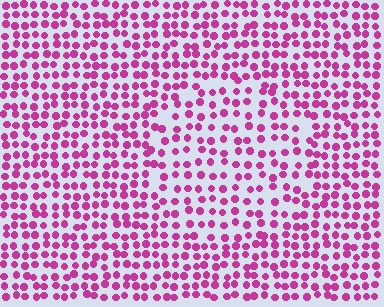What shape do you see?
I see a circle.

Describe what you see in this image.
The image contains small magenta elements arranged at two different densities. A circle-shaped region is visible where the elements are less densely packed than the surrounding area.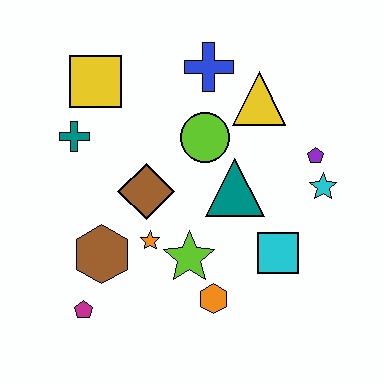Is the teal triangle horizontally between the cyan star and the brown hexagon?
Yes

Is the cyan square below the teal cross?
Yes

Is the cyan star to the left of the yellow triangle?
No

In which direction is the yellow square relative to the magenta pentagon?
The yellow square is above the magenta pentagon.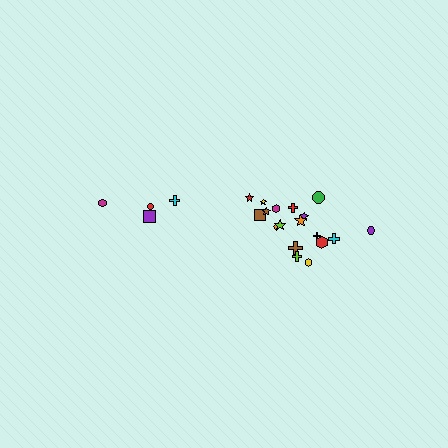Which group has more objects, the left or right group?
The right group.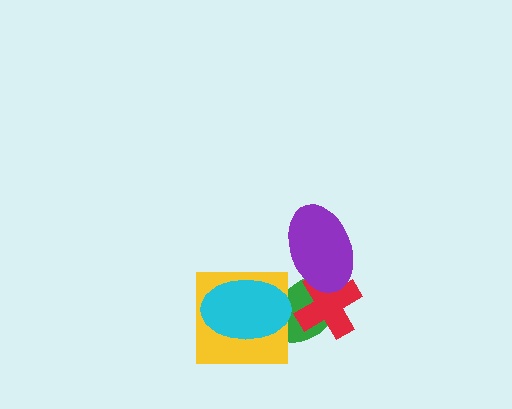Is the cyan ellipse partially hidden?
No, no other shape covers it.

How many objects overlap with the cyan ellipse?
2 objects overlap with the cyan ellipse.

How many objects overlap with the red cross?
2 objects overlap with the red cross.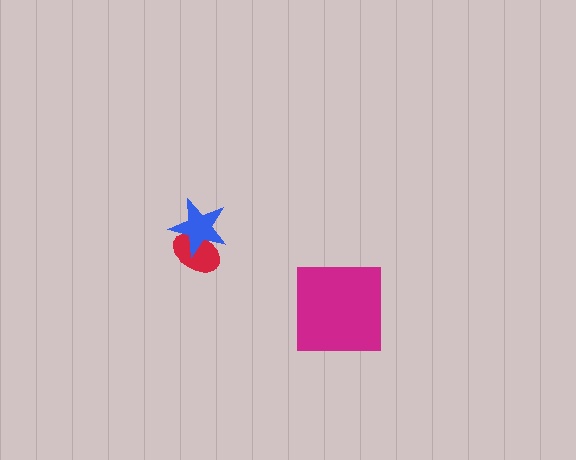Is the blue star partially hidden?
No, no other shape covers it.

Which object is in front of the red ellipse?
The blue star is in front of the red ellipse.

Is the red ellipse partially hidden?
Yes, it is partially covered by another shape.